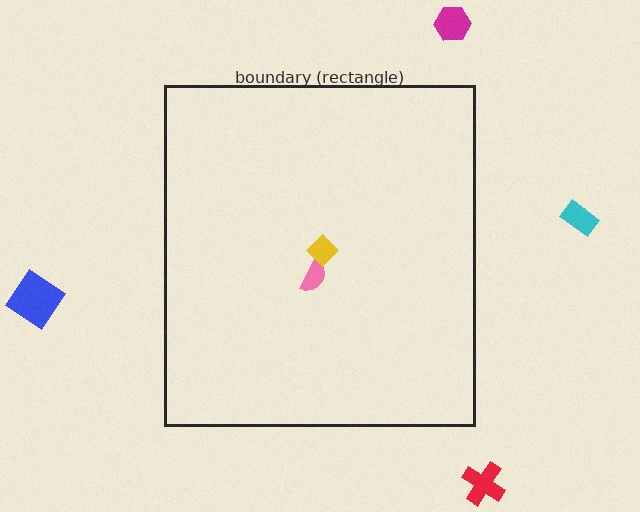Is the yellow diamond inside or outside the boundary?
Inside.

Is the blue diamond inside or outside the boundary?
Outside.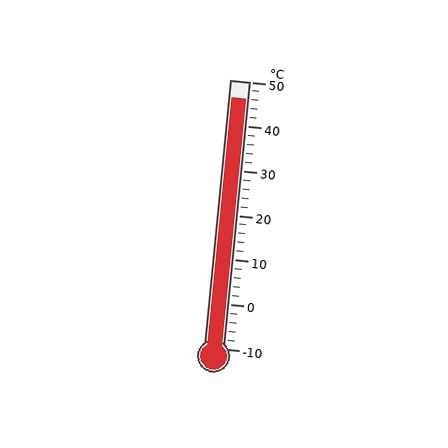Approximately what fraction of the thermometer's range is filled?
The thermometer is filled to approximately 95% of its range.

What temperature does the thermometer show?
The thermometer shows approximately 46°C.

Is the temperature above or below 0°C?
The temperature is above 0°C.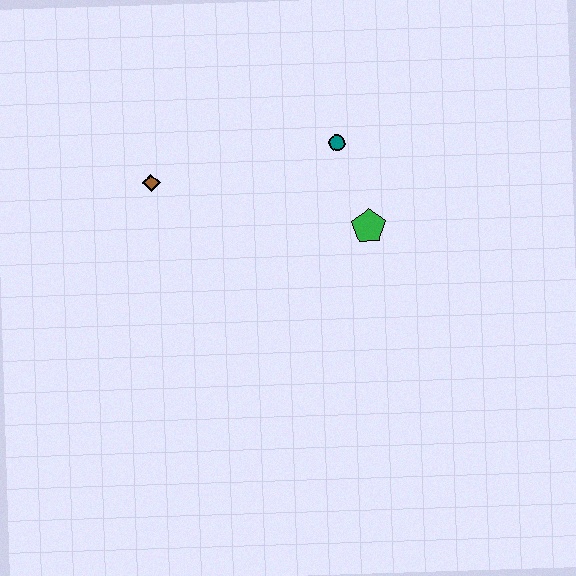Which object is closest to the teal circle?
The green pentagon is closest to the teal circle.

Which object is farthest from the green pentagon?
The brown diamond is farthest from the green pentagon.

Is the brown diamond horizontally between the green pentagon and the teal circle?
No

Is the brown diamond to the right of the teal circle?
No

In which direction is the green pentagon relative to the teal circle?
The green pentagon is below the teal circle.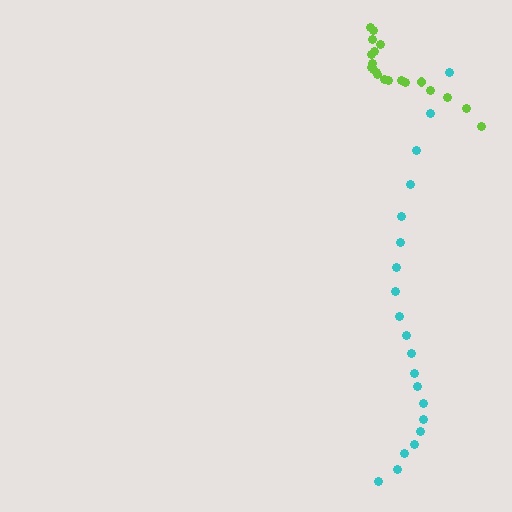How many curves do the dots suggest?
There are 2 distinct paths.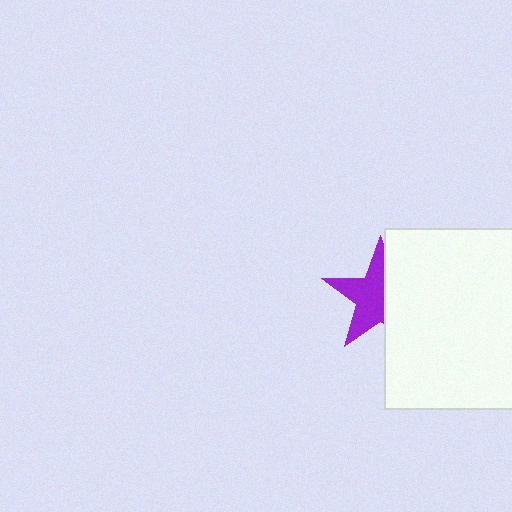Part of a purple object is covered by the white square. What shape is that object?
It is a star.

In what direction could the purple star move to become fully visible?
The purple star could move left. That would shift it out from behind the white square entirely.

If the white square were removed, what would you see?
You would see the complete purple star.